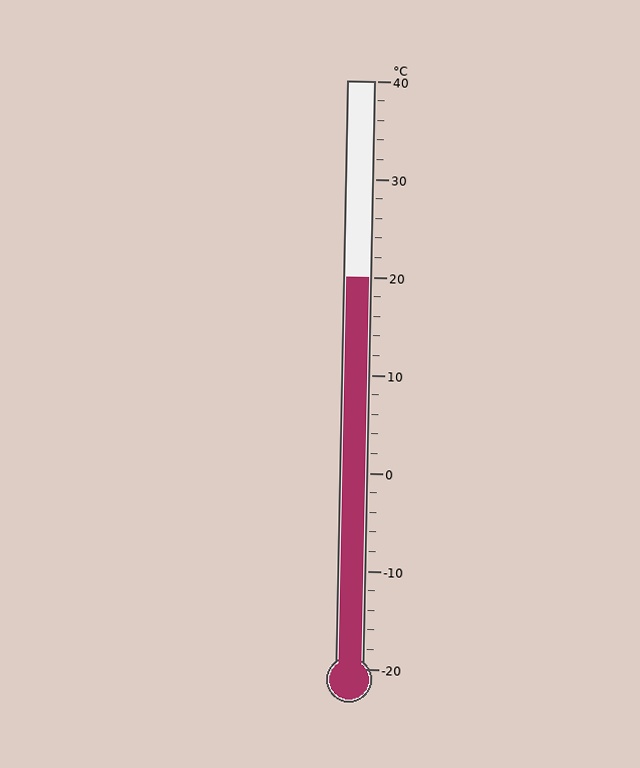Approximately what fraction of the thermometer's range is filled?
The thermometer is filled to approximately 65% of its range.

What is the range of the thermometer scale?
The thermometer scale ranges from -20°C to 40°C.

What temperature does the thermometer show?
The thermometer shows approximately 20°C.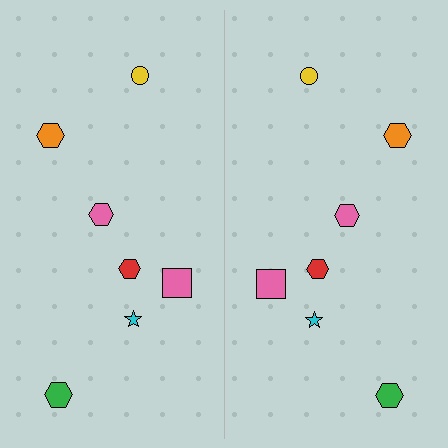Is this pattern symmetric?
Yes, this pattern has bilateral (reflection) symmetry.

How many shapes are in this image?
There are 14 shapes in this image.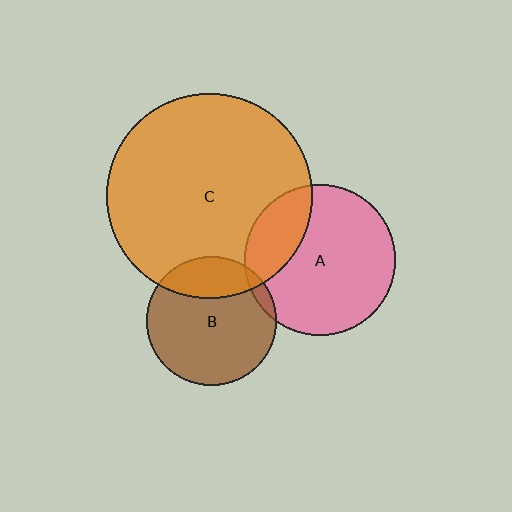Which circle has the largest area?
Circle C (orange).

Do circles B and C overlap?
Yes.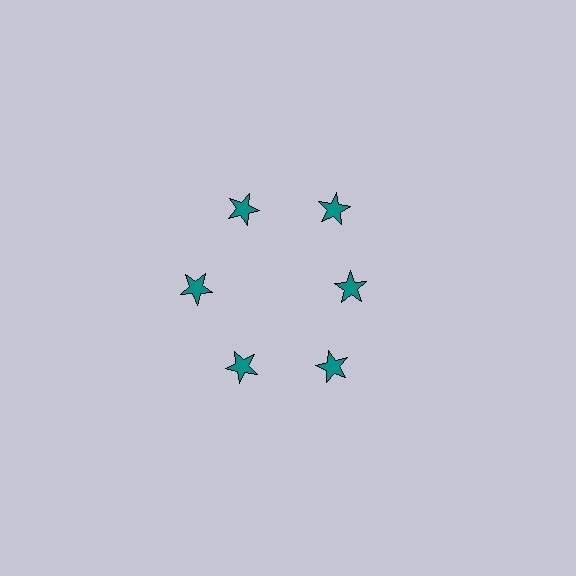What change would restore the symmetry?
The symmetry would be restored by moving it outward, back onto the ring so that all 6 stars sit at equal angles and equal distance from the center.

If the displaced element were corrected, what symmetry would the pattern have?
It would have 6-fold rotational symmetry — the pattern would map onto itself every 60 degrees.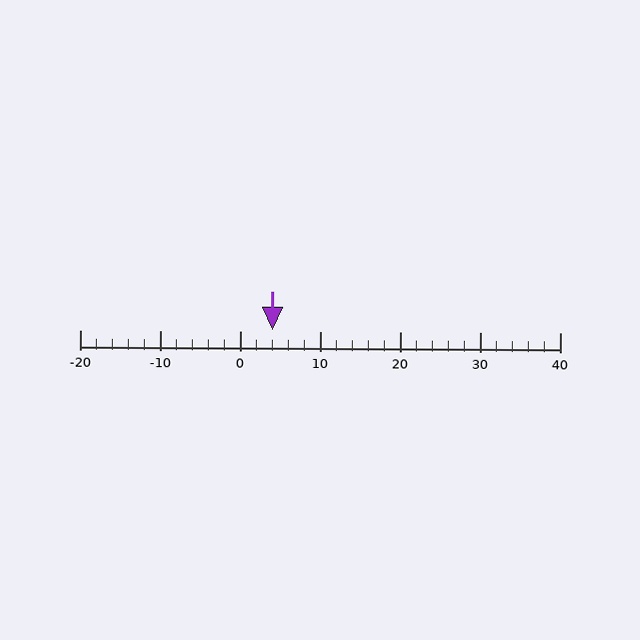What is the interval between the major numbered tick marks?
The major tick marks are spaced 10 units apart.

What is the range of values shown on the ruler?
The ruler shows values from -20 to 40.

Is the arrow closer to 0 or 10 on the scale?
The arrow is closer to 0.